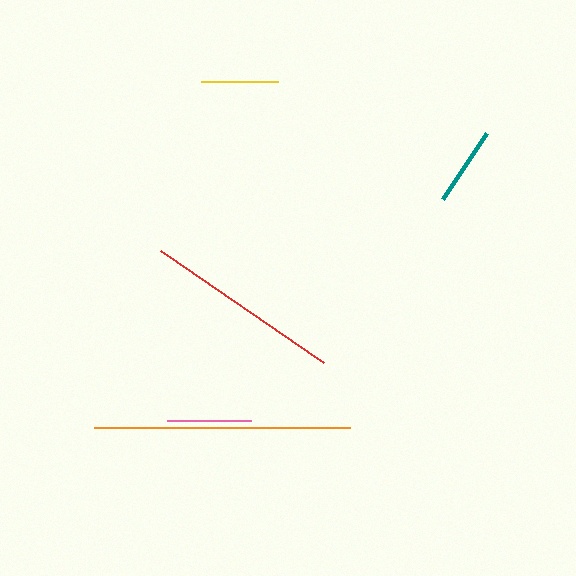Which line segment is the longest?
The orange line is the longest at approximately 257 pixels.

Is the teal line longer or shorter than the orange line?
The orange line is longer than the teal line.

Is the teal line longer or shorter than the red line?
The red line is longer than the teal line.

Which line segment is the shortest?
The yellow line is the shortest at approximately 77 pixels.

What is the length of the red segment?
The red segment is approximately 198 pixels long.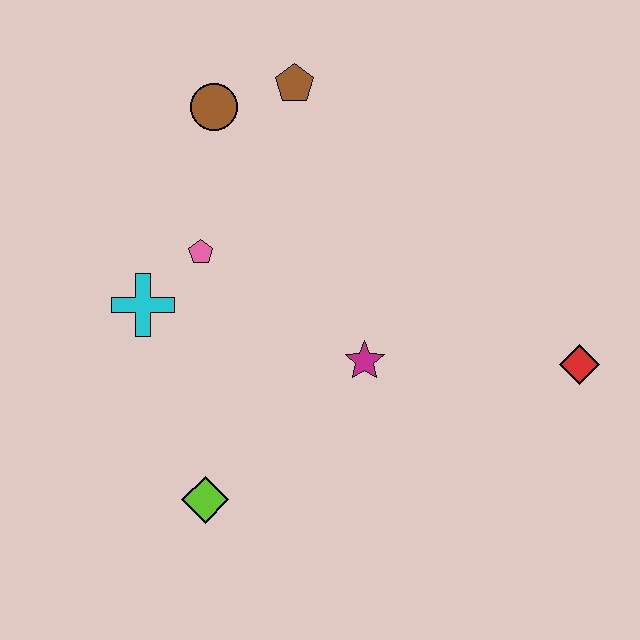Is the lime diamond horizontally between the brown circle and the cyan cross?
Yes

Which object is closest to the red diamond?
The magenta star is closest to the red diamond.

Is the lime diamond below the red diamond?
Yes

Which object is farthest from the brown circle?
The red diamond is farthest from the brown circle.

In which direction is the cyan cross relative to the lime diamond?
The cyan cross is above the lime diamond.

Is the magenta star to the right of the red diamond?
No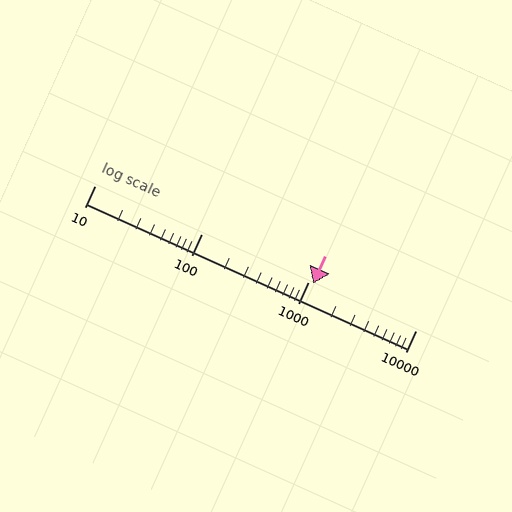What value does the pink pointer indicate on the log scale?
The pointer indicates approximately 1100.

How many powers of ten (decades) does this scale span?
The scale spans 3 decades, from 10 to 10000.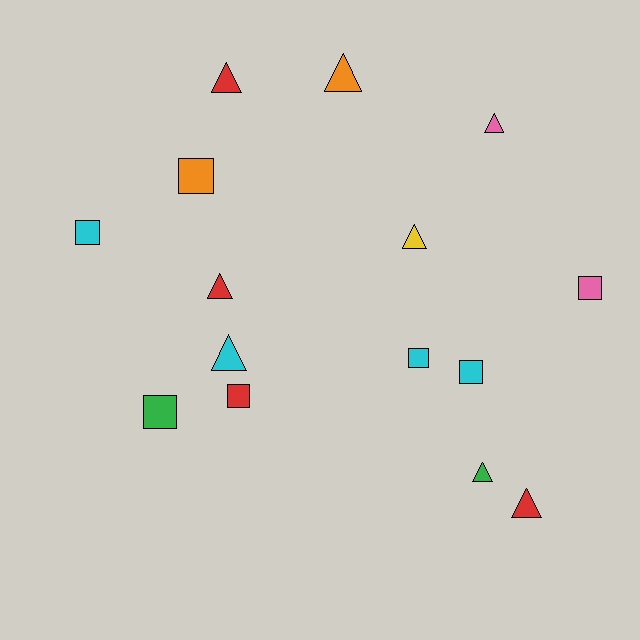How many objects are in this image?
There are 15 objects.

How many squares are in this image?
There are 7 squares.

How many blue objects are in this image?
There are no blue objects.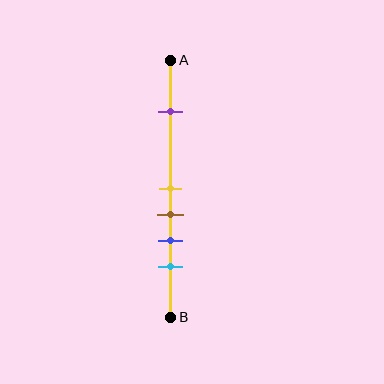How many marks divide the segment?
There are 5 marks dividing the segment.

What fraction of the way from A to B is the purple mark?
The purple mark is approximately 20% (0.2) of the way from A to B.